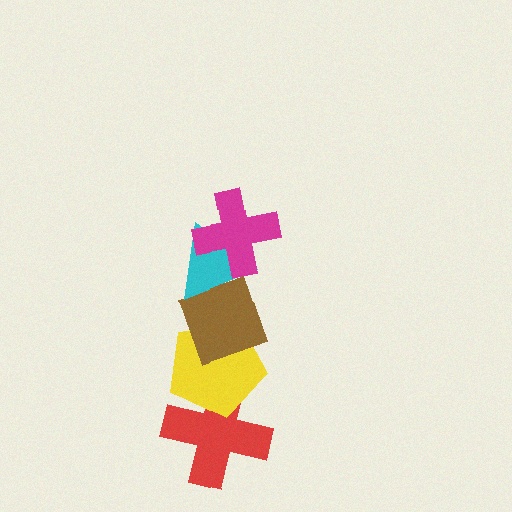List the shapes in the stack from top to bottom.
From top to bottom: the magenta cross, the cyan triangle, the brown diamond, the yellow pentagon, the red cross.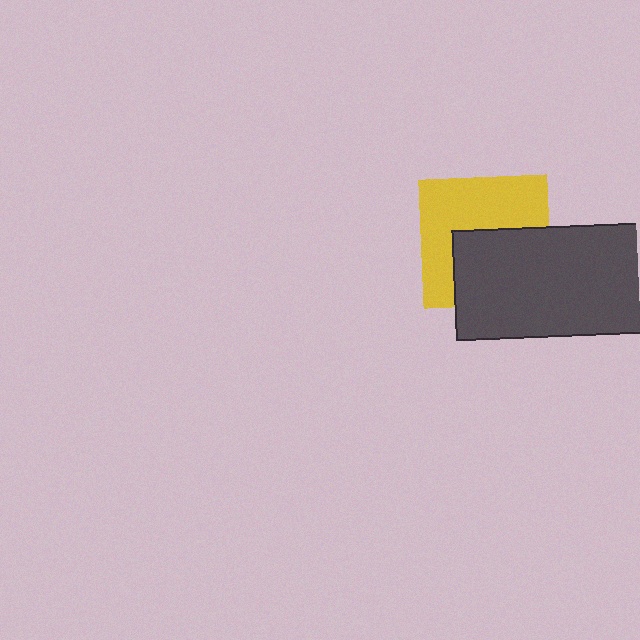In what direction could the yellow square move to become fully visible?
The yellow square could move up. That would shift it out from behind the dark gray rectangle entirely.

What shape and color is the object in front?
The object in front is a dark gray rectangle.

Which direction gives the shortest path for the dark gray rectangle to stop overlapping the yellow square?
Moving down gives the shortest separation.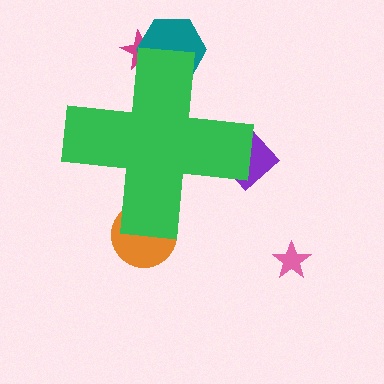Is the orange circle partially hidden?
Yes, the orange circle is partially hidden behind the green cross.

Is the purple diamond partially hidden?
Yes, the purple diamond is partially hidden behind the green cross.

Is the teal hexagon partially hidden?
Yes, the teal hexagon is partially hidden behind the green cross.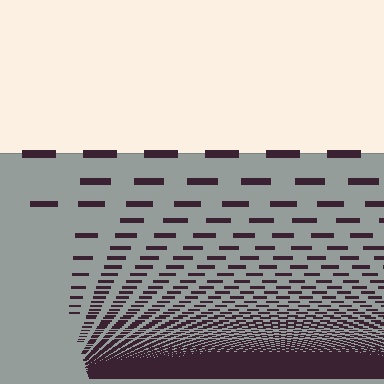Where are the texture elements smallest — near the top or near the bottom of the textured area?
Near the bottom.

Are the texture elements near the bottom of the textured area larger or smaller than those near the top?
Smaller. The gradient is inverted — elements near the bottom are smaller and denser.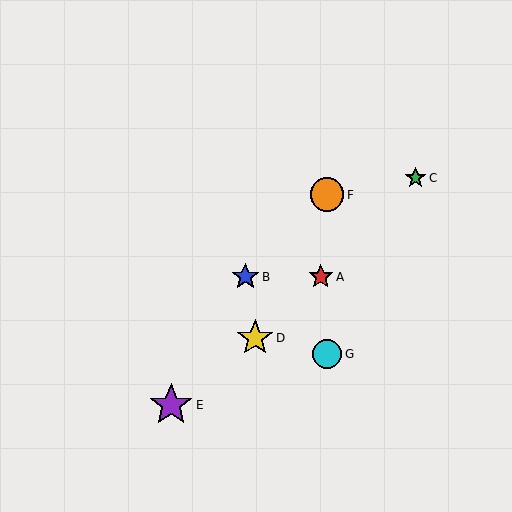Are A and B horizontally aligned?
Yes, both are at y≈277.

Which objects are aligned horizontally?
Objects A, B are aligned horizontally.